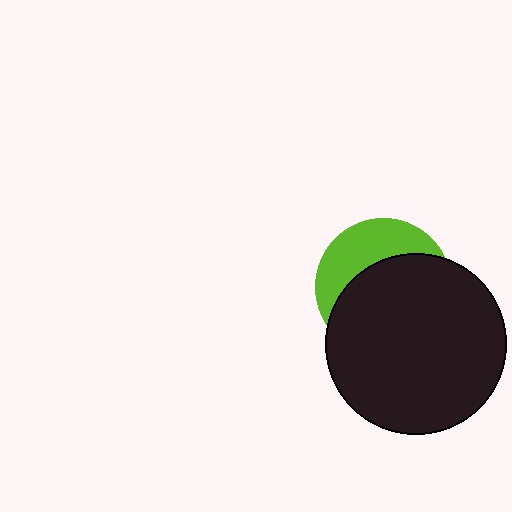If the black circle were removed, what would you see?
You would see the complete lime circle.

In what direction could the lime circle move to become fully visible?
The lime circle could move up. That would shift it out from behind the black circle entirely.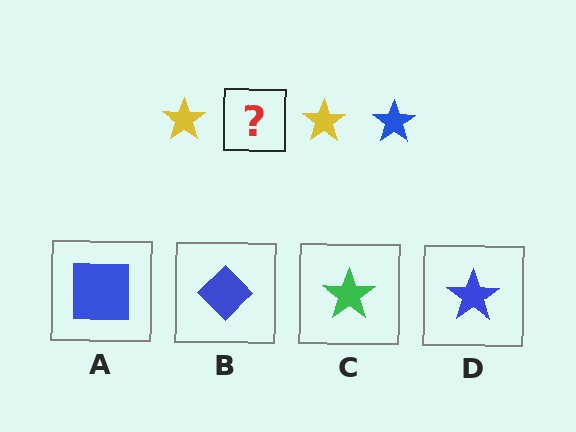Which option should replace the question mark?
Option D.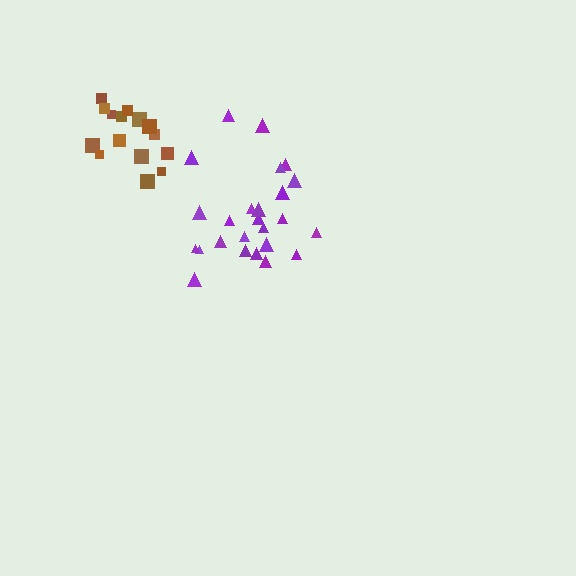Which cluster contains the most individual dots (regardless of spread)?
Purple (25).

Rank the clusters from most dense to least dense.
brown, purple.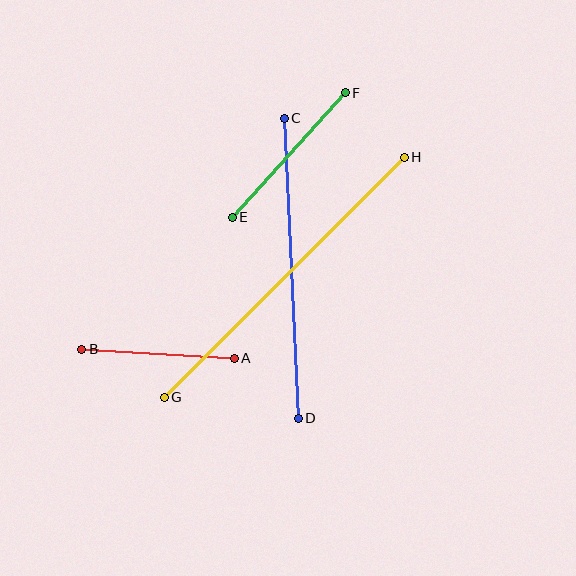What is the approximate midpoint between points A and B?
The midpoint is at approximately (158, 354) pixels.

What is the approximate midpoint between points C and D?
The midpoint is at approximately (291, 268) pixels.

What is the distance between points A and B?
The distance is approximately 153 pixels.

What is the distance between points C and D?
The distance is approximately 300 pixels.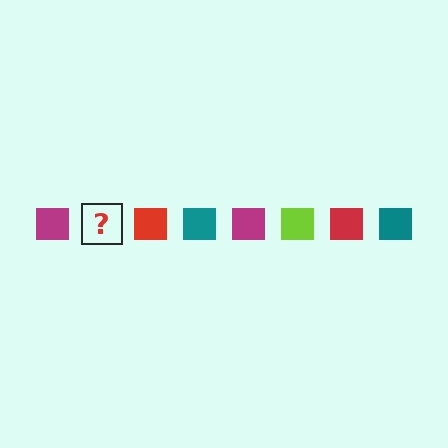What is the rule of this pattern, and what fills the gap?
The rule is that the pattern cycles through magenta, lime, red, teal squares. The gap should be filled with a lime square.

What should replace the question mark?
The question mark should be replaced with a lime square.